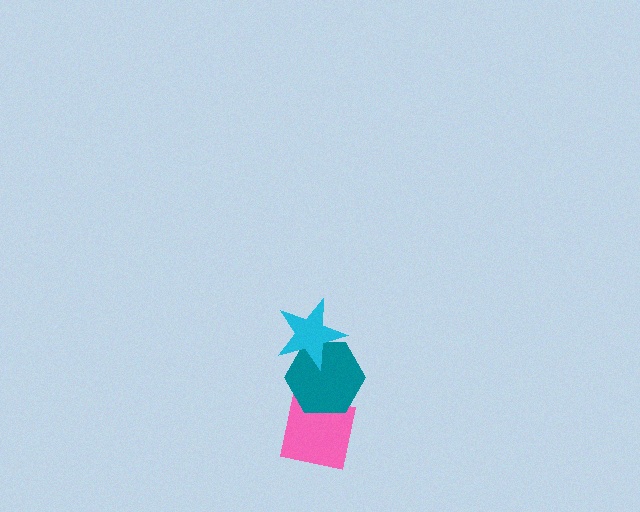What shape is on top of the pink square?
The teal hexagon is on top of the pink square.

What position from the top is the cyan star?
The cyan star is 1st from the top.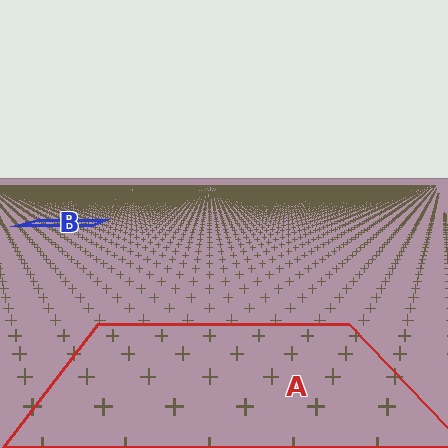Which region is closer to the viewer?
Region A is closer. The texture elements there are larger and more spread out.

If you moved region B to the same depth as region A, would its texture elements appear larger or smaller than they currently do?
They would appear larger. At a closer depth, the same texture elements are projected at a bigger on-screen size.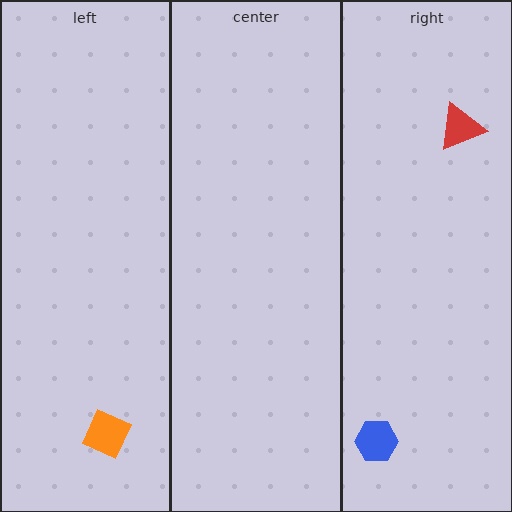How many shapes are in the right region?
2.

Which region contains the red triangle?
The right region.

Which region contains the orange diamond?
The left region.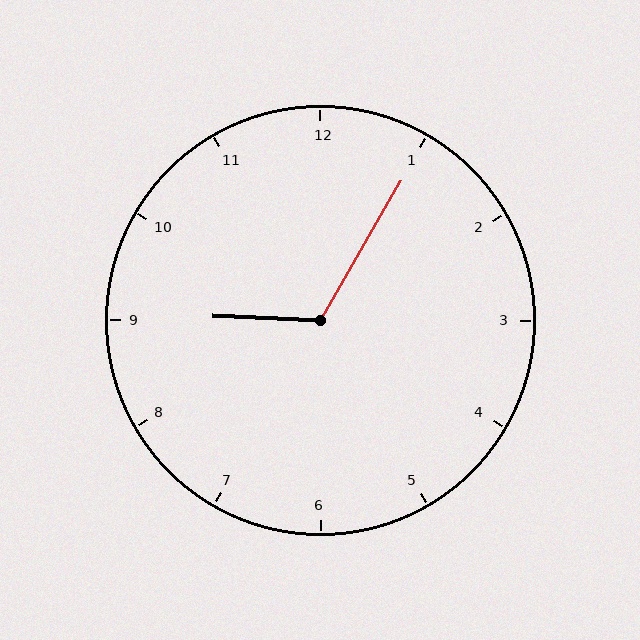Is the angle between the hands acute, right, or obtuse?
It is obtuse.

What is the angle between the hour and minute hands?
Approximately 118 degrees.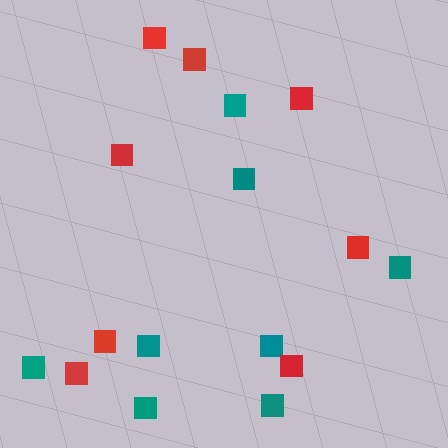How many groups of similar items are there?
There are 2 groups: one group of teal squares (8) and one group of red squares (8).